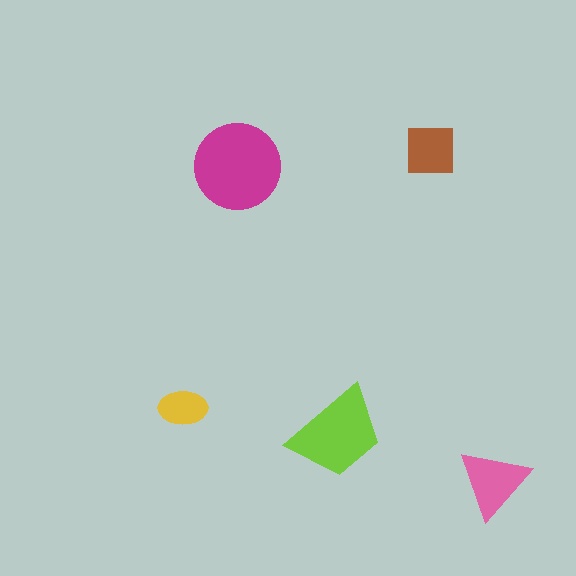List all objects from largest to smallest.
The magenta circle, the lime trapezoid, the pink triangle, the brown square, the yellow ellipse.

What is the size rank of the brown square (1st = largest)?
4th.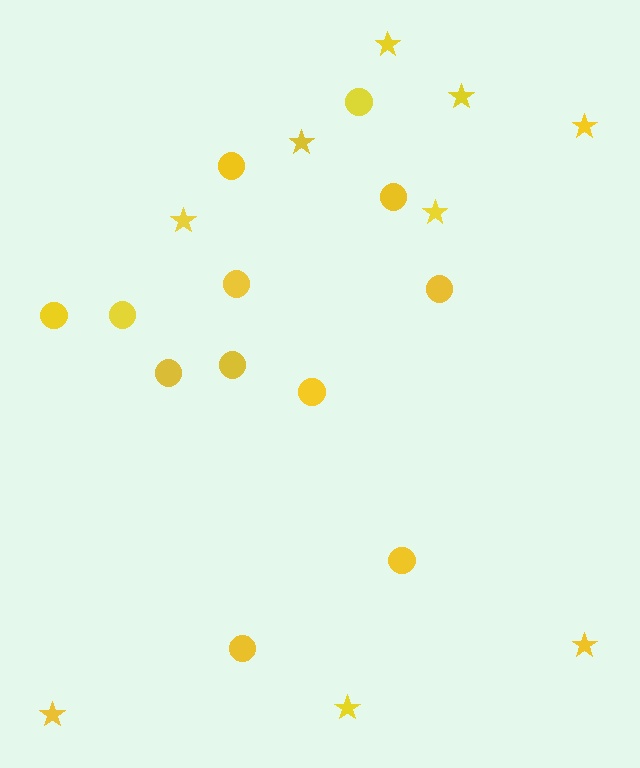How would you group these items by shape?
There are 2 groups: one group of stars (9) and one group of circles (12).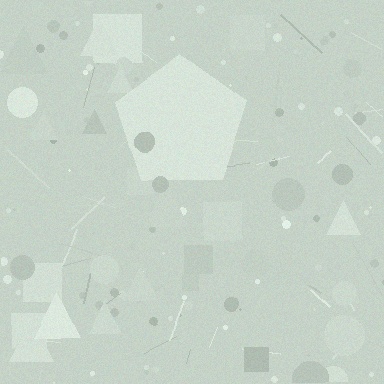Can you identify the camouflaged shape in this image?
The camouflaged shape is a pentagon.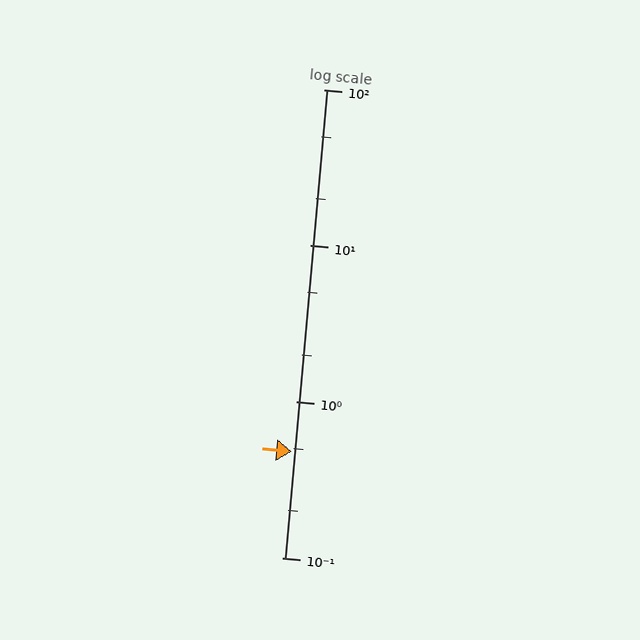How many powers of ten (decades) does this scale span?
The scale spans 3 decades, from 0.1 to 100.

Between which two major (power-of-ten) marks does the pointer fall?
The pointer is between 0.1 and 1.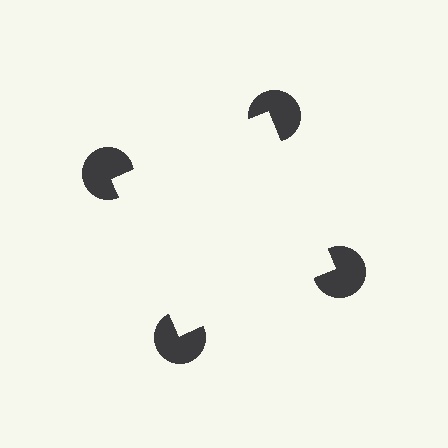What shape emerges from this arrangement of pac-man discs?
An illusory square — its edges are inferred from the aligned wedge cuts in the pac-man discs, not physically drawn.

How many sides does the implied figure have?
4 sides.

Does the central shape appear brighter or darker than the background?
It typically appears slightly brighter than the background, even though no actual brightness change is drawn.